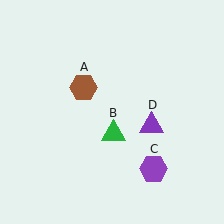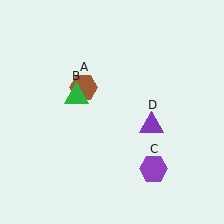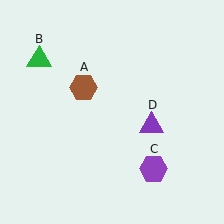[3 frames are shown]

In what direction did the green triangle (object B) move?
The green triangle (object B) moved up and to the left.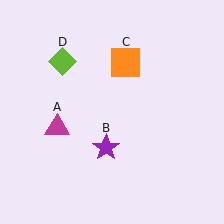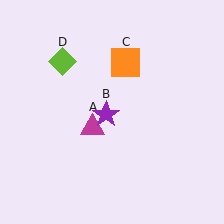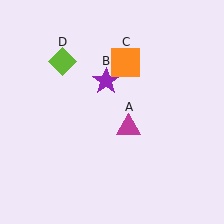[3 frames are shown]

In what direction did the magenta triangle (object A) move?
The magenta triangle (object A) moved right.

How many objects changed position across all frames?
2 objects changed position: magenta triangle (object A), purple star (object B).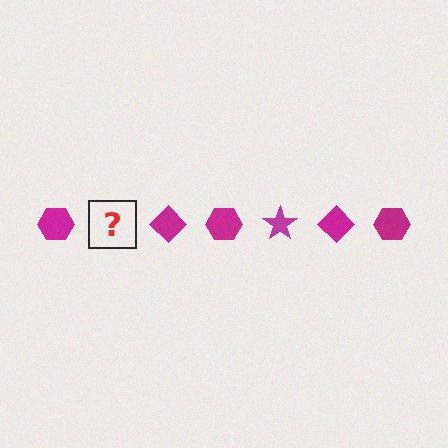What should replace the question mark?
The question mark should be replaced with a magenta star.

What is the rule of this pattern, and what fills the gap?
The rule is that the pattern cycles through hexagon, star, diamond shapes in magenta. The gap should be filled with a magenta star.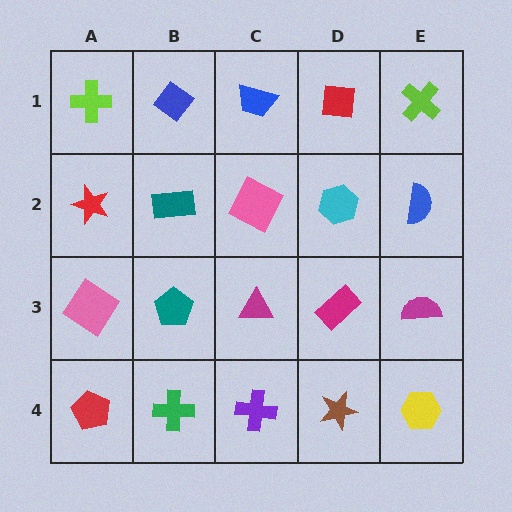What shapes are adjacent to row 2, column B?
A blue diamond (row 1, column B), a teal pentagon (row 3, column B), a red star (row 2, column A), a pink square (row 2, column C).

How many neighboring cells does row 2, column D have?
4.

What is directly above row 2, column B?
A blue diamond.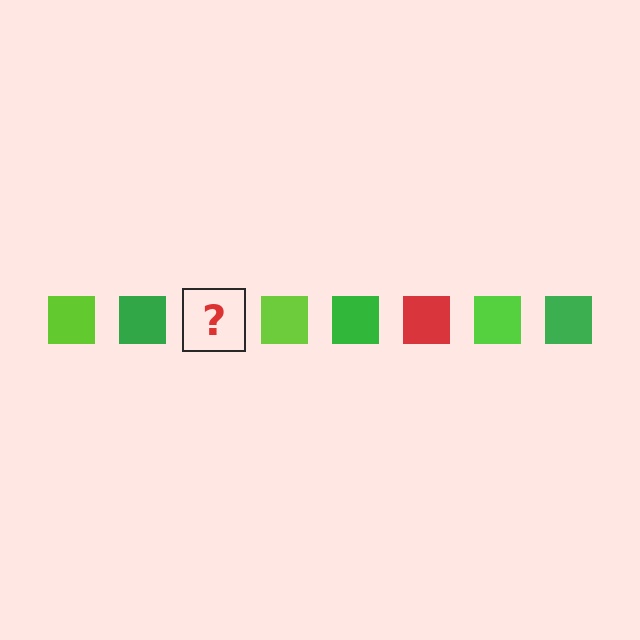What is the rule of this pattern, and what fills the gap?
The rule is that the pattern cycles through lime, green, red squares. The gap should be filled with a red square.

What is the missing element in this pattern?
The missing element is a red square.